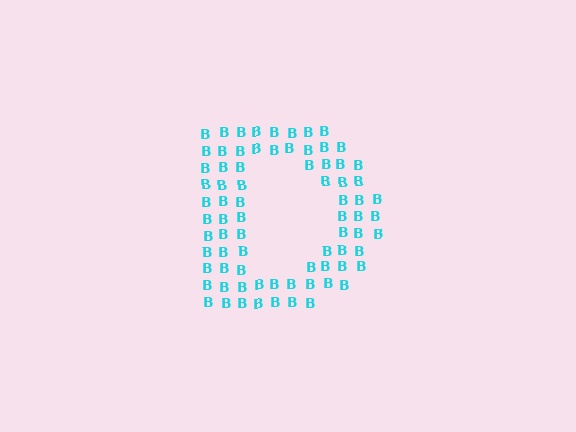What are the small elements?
The small elements are letter B's.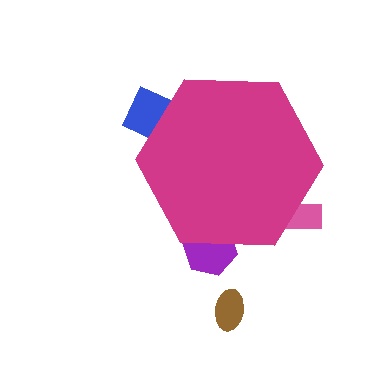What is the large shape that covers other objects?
A magenta hexagon.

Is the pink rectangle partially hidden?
Yes, the pink rectangle is partially hidden behind the magenta hexagon.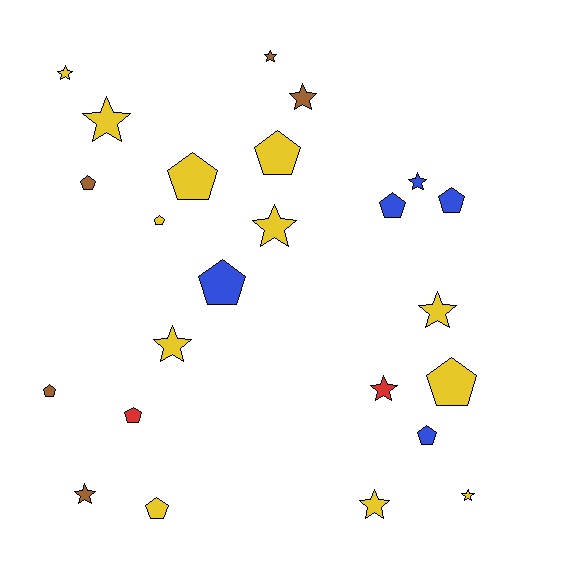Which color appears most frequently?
Yellow, with 12 objects.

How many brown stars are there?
There are 3 brown stars.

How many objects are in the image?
There are 24 objects.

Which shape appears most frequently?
Star, with 12 objects.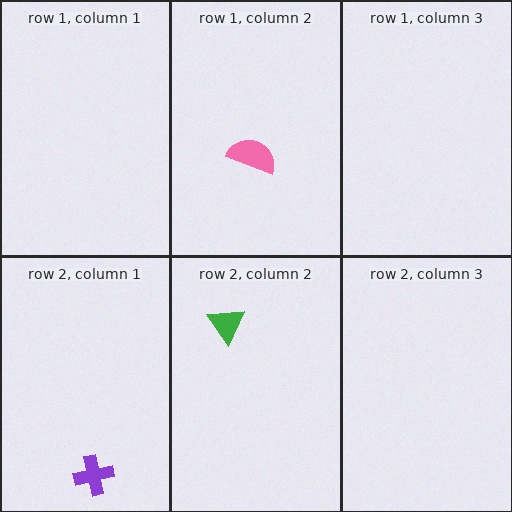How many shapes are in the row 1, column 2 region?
1.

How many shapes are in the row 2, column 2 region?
1.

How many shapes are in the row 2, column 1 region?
1.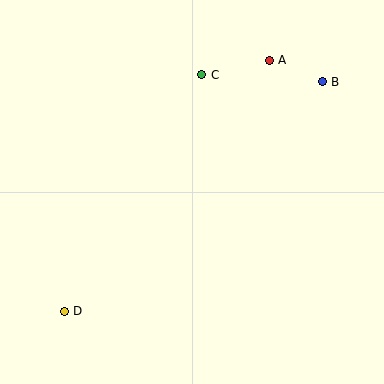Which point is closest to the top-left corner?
Point C is closest to the top-left corner.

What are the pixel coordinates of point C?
Point C is at (202, 75).